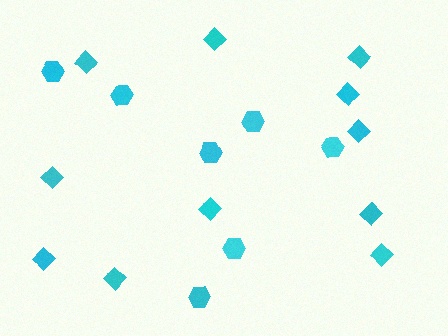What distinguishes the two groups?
There are 2 groups: one group of diamonds (11) and one group of hexagons (7).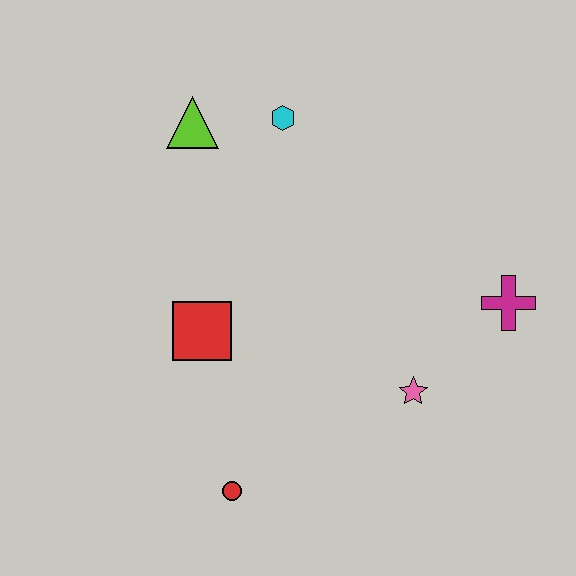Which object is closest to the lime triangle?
The cyan hexagon is closest to the lime triangle.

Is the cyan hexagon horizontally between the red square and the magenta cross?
Yes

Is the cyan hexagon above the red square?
Yes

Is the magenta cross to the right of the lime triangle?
Yes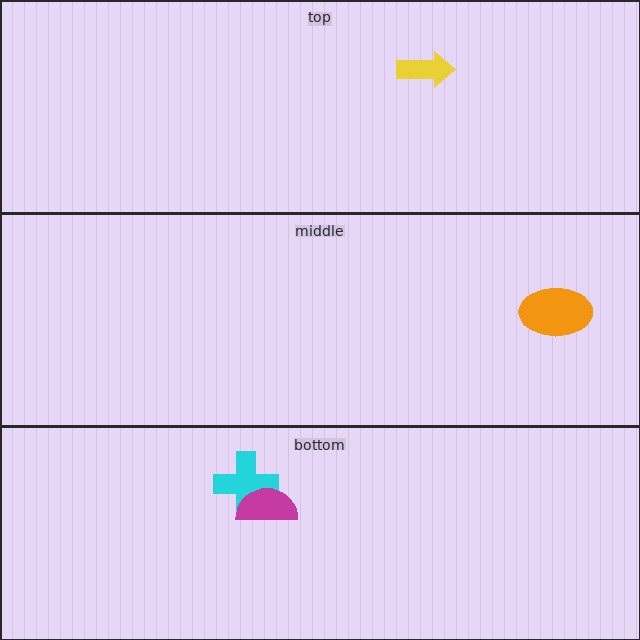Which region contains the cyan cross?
The bottom region.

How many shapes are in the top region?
1.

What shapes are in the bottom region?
The cyan cross, the magenta semicircle.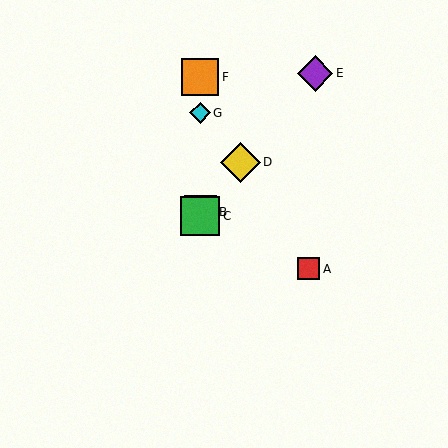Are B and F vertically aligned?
Yes, both are at x≈200.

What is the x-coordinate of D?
Object D is at x≈240.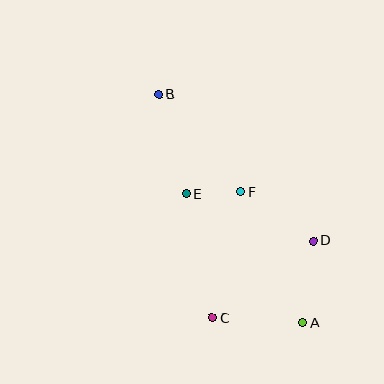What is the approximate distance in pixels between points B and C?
The distance between B and C is approximately 230 pixels.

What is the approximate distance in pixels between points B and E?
The distance between B and E is approximately 103 pixels.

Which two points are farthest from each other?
Points A and B are farthest from each other.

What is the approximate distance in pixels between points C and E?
The distance between C and E is approximately 127 pixels.